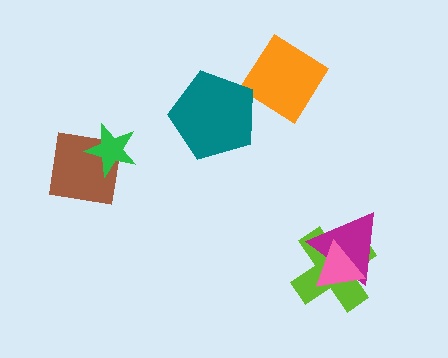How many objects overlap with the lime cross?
2 objects overlap with the lime cross.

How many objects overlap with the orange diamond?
0 objects overlap with the orange diamond.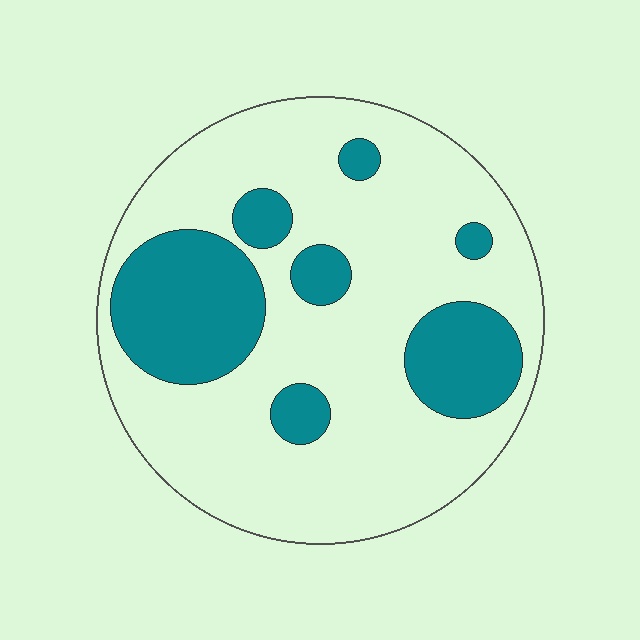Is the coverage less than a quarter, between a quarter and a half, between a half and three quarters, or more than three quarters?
Between a quarter and a half.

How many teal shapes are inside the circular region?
7.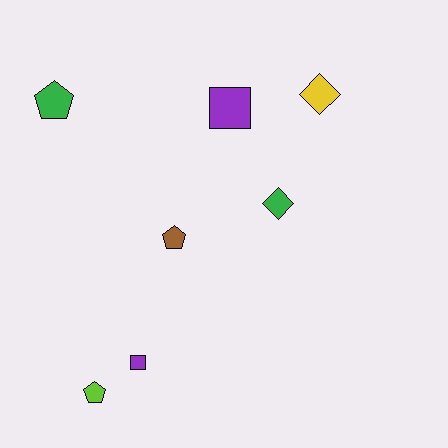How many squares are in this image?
There are 2 squares.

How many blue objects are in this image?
There are no blue objects.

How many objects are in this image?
There are 7 objects.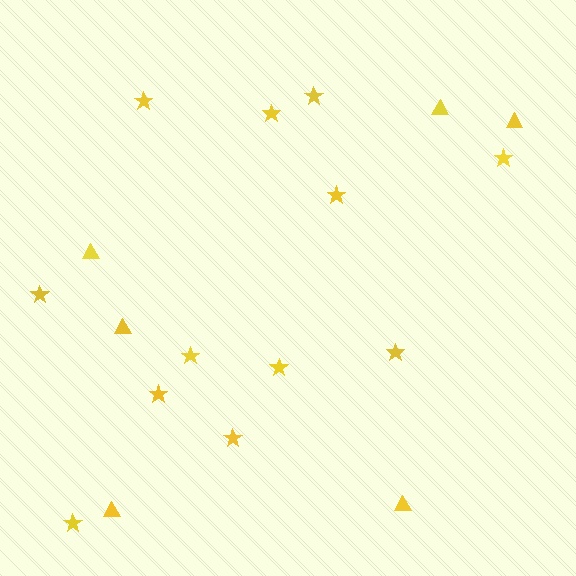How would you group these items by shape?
There are 2 groups: one group of stars (12) and one group of triangles (6).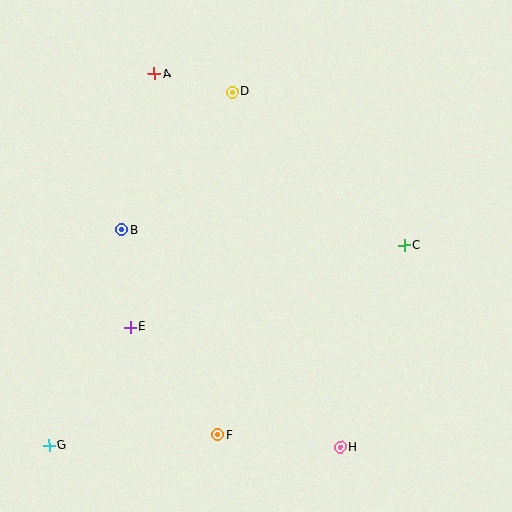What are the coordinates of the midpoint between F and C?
The midpoint between F and C is at (311, 340).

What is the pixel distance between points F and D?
The distance between F and D is 343 pixels.